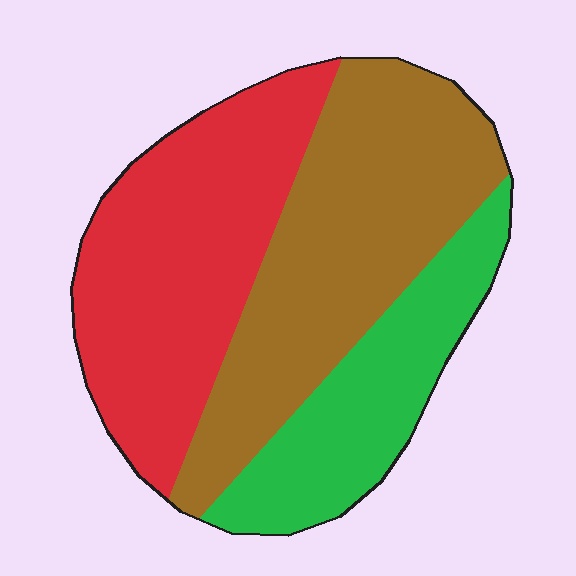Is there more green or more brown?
Brown.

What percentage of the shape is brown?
Brown covers around 40% of the shape.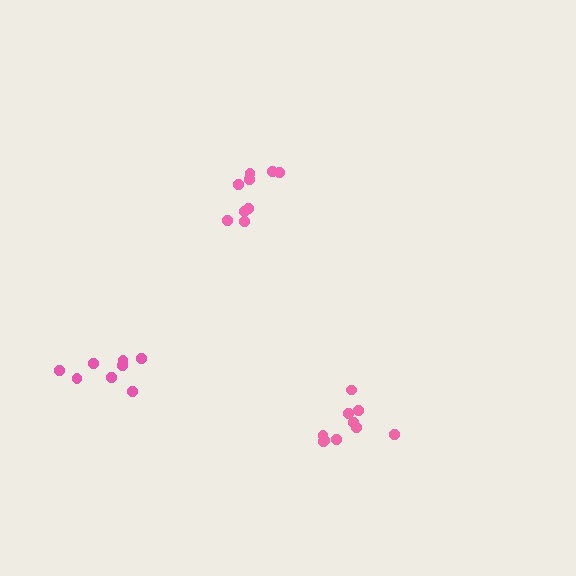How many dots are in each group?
Group 1: 8 dots, Group 2: 10 dots, Group 3: 9 dots (27 total).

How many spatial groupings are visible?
There are 3 spatial groupings.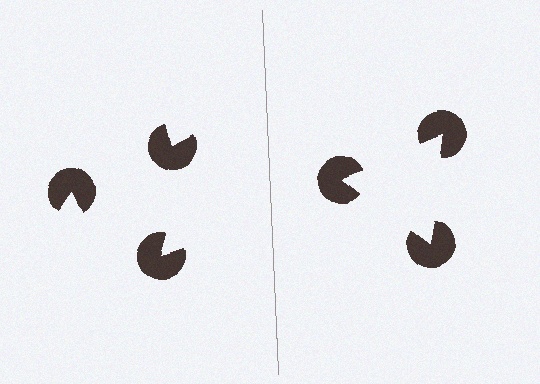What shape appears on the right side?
An illusory triangle.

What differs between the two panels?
The pac-man discs are positioned identically on both sides; only the wedge orientations differ. On the right they align to a triangle; on the left they are misaligned.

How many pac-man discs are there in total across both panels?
6 — 3 on each side.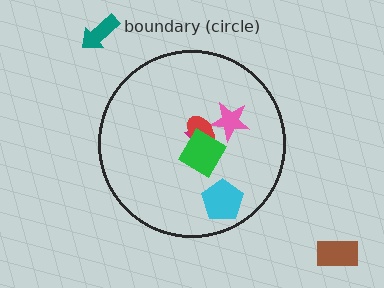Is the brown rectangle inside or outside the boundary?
Outside.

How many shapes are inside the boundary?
5 inside, 2 outside.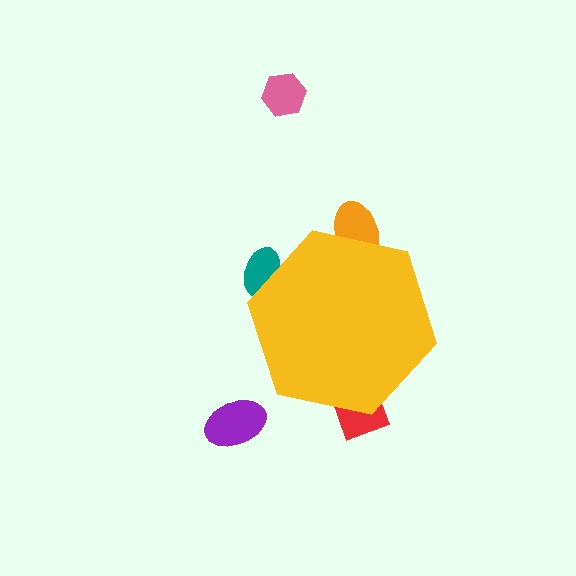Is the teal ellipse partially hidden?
Yes, the teal ellipse is partially hidden behind the yellow hexagon.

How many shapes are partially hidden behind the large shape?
3 shapes are partially hidden.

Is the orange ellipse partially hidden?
Yes, the orange ellipse is partially hidden behind the yellow hexagon.